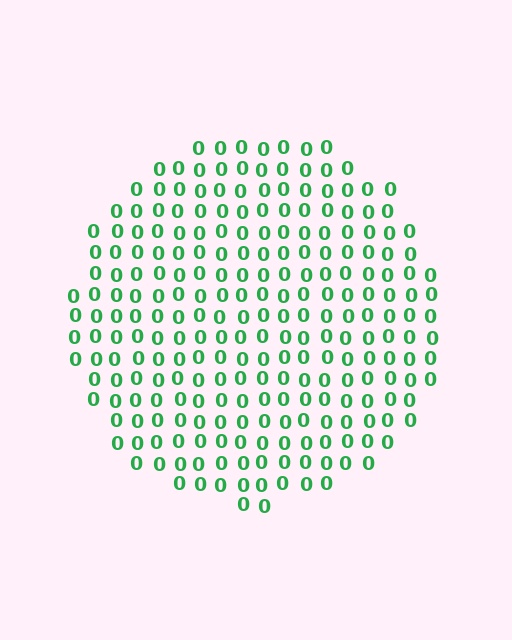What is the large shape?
The large shape is a circle.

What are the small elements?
The small elements are digit 0's.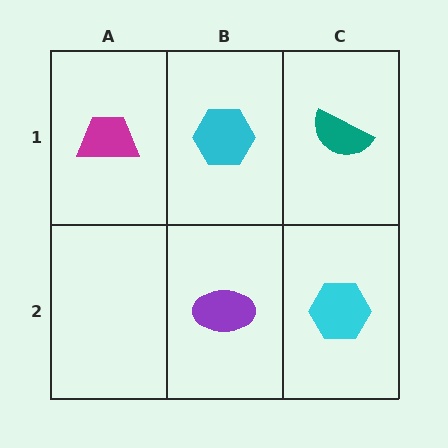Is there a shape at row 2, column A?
No, that cell is empty.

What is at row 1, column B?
A cyan hexagon.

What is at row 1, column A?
A magenta trapezoid.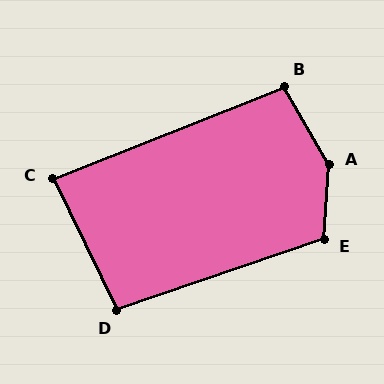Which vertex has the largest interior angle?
A, at approximately 146 degrees.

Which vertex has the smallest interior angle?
C, at approximately 86 degrees.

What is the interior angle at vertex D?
Approximately 97 degrees (obtuse).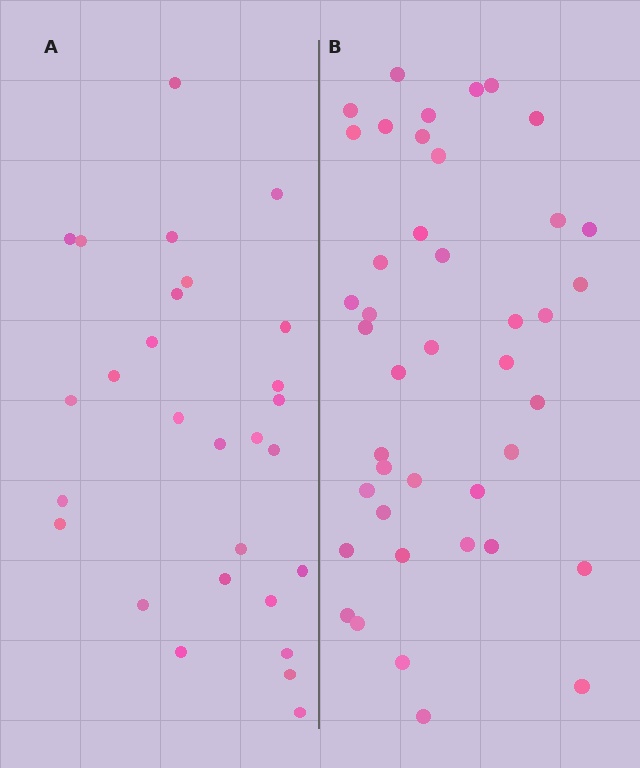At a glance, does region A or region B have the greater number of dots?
Region B (the right region) has more dots.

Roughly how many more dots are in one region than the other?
Region B has approximately 15 more dots than region A.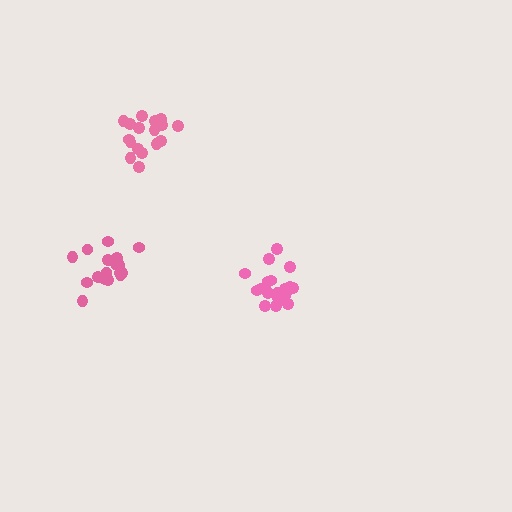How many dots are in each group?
Group 1: 21 dots, Group 2: 17 dots, Group 3: 17 dots (55 total).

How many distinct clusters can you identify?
There are 3 distinct clusters.